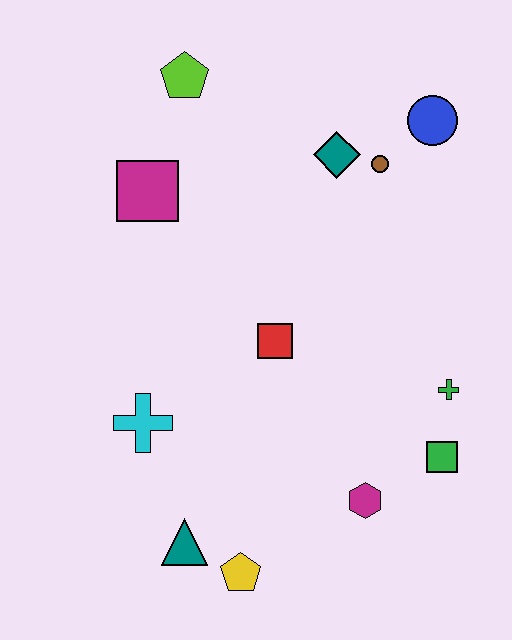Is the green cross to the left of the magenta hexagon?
No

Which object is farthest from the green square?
The lime pentagon is farthest from the green square.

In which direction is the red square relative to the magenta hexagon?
The red square is above the magenta hexagon.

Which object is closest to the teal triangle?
The yellow pentagon is closest to the teal triangle.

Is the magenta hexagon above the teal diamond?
No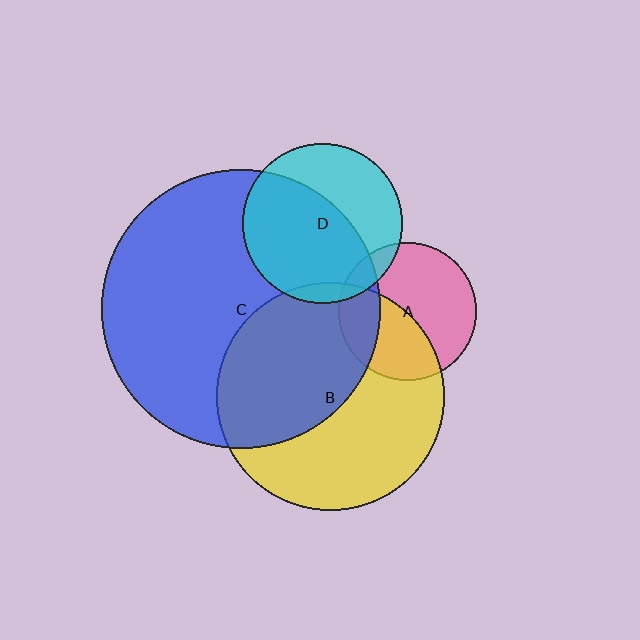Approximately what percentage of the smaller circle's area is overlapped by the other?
Approximately 60%.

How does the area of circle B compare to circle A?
Approximately 2.7 times.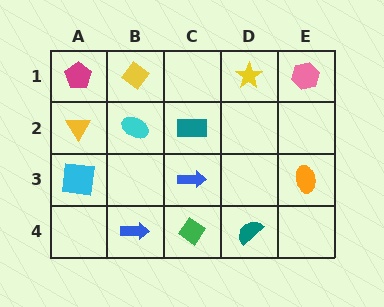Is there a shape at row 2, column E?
No, that cell is empty.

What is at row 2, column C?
A teal rectangle.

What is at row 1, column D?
A yellow star.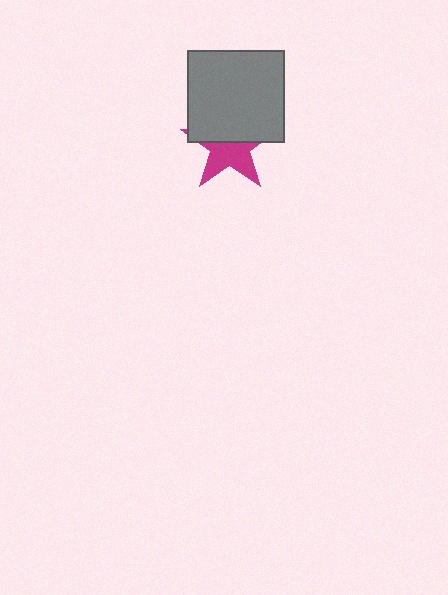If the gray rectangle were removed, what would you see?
You would see the complete magenta star.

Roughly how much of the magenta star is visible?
About half of it is visible (roughly 50%).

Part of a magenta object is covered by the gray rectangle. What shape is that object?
It is a star.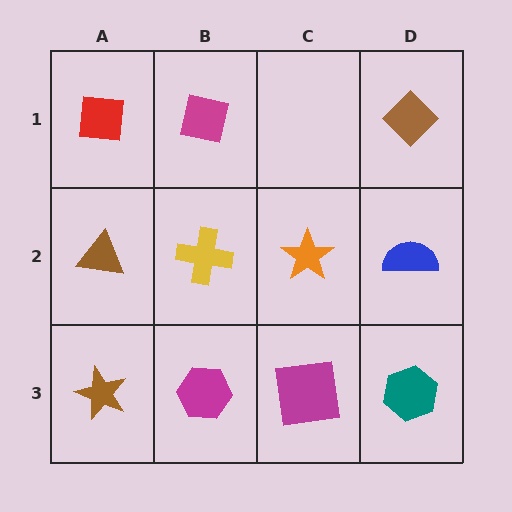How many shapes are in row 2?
4 shapes.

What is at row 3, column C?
A magenta square.